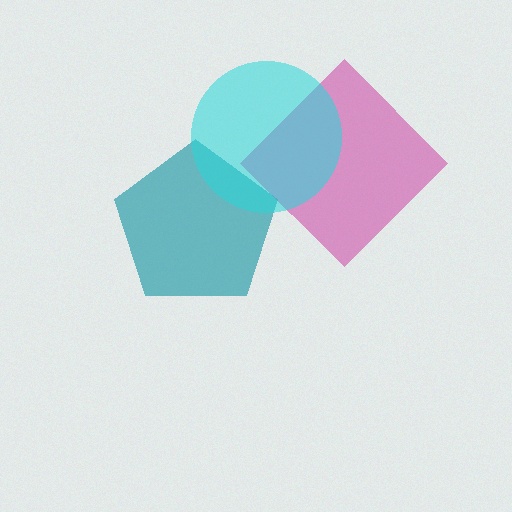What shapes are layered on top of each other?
The layered shapes are: a teal pentagon, a magenta diamond, a cyan circle.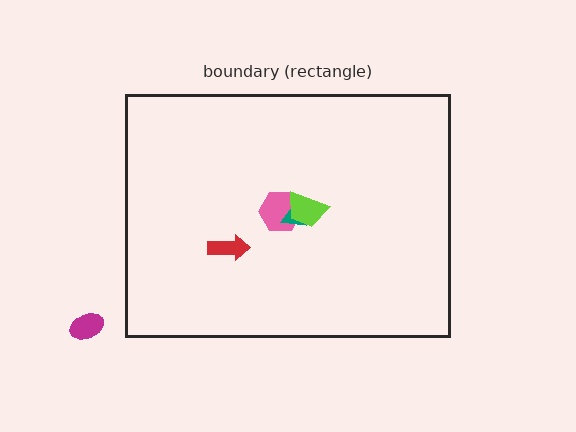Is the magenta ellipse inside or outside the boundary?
Outside.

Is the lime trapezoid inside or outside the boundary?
Inside.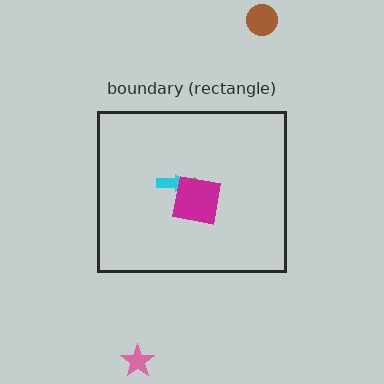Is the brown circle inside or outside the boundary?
Outside.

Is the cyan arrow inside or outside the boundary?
Inside.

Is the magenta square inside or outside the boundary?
Inside.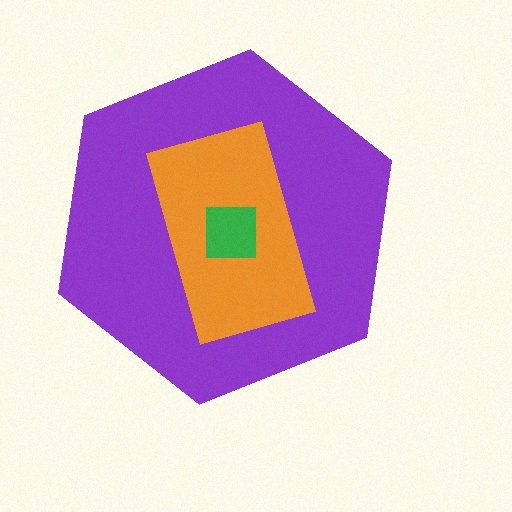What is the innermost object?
The green square.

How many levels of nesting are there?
3.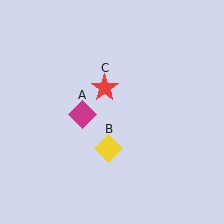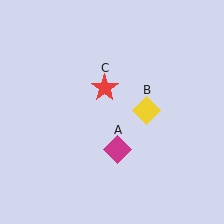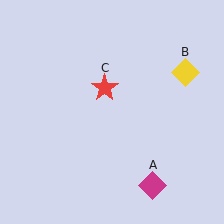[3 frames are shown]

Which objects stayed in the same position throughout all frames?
Red star (object C) remained stationary.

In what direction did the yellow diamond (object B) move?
The yellow diamond (object B) moved up and to the right.